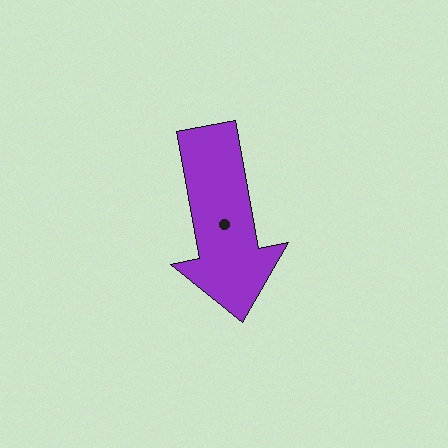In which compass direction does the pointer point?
South.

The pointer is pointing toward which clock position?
Roughly 6 o'clock.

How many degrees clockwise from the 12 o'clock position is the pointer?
Approximately 169 degrees.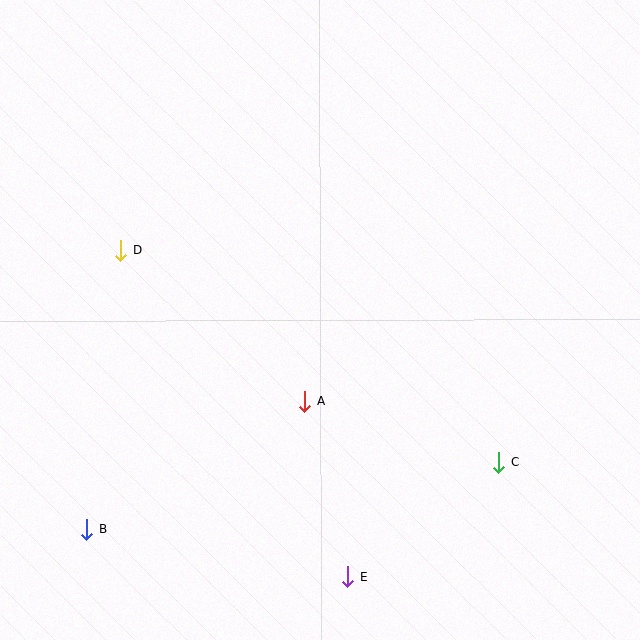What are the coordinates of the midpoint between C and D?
The midpoint between C and D is at (310, 356).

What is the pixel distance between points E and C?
The distance between E and C is 190 pixels.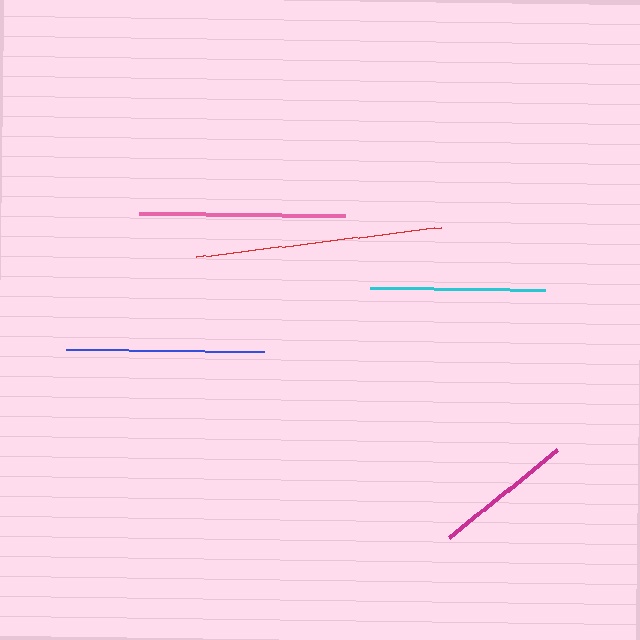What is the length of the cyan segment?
The cyan segment is approximately 176 pixels long.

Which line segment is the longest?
The red line is the longest at approximately 247 pixels.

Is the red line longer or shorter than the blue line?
The red line is longer than the blue line.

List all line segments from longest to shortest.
From longest to shortest: red, pink, blue, cyan, magenta.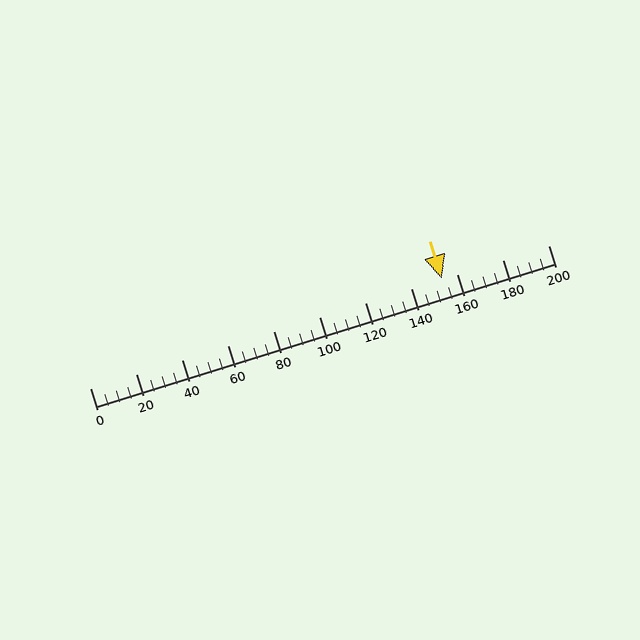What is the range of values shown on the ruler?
The ruler shows values from 0 to 200.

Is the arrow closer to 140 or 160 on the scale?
The arrow is closer to 160.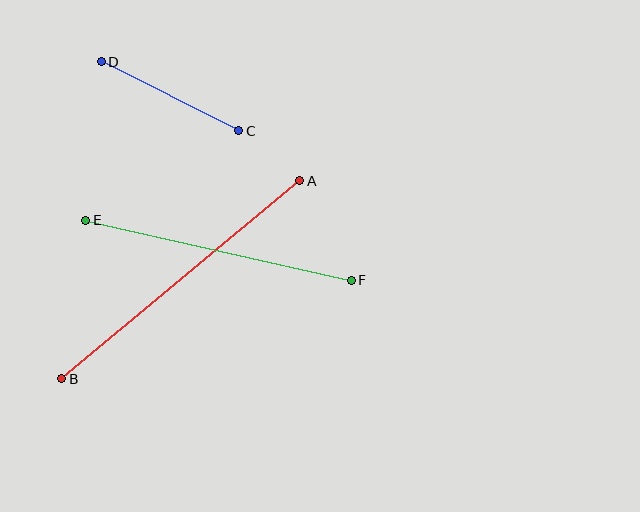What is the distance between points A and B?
The distance is approximately 310 pixels.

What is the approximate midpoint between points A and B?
The midpoint is at approximately (181, 280) pixels.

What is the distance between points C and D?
The distance is approximately 153 pixels.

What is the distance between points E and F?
The distance is approximately 272 pixels.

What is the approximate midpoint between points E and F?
The midpoint is at approximately (219, 250) pixels.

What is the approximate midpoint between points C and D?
The midpoint is at approximately (170, 96) pixels.